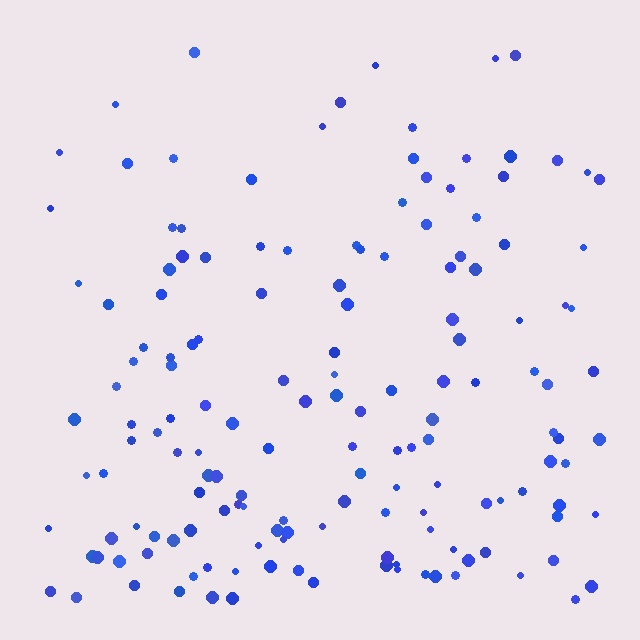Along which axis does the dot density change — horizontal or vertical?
Vertical.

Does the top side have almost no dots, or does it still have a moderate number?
Still a moderate number, just noticeably fewer than the bottom.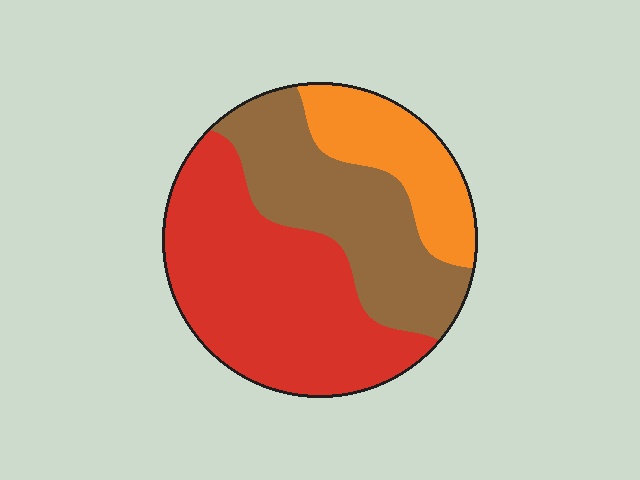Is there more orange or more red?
Red.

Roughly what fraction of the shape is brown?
Brown takes up about one third (1/3) of the shape.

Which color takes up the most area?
Red, at roughly 50%.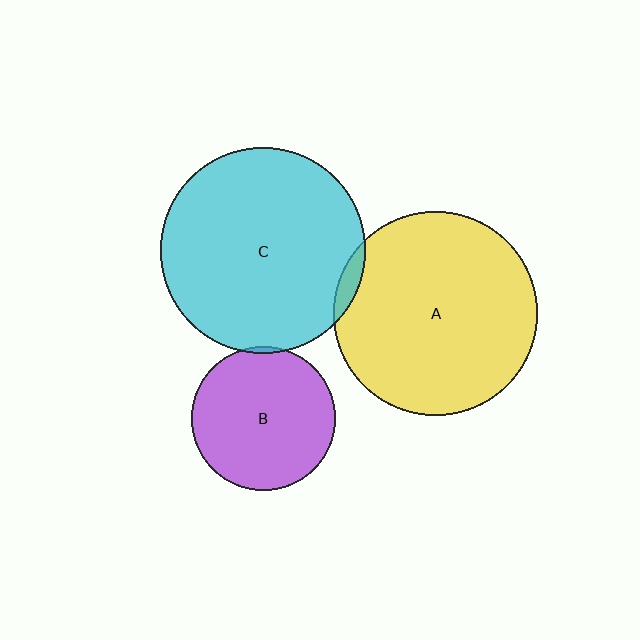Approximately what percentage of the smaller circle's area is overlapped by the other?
Approximately 5%.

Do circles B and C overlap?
Yes.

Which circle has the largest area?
Circle C (cyan).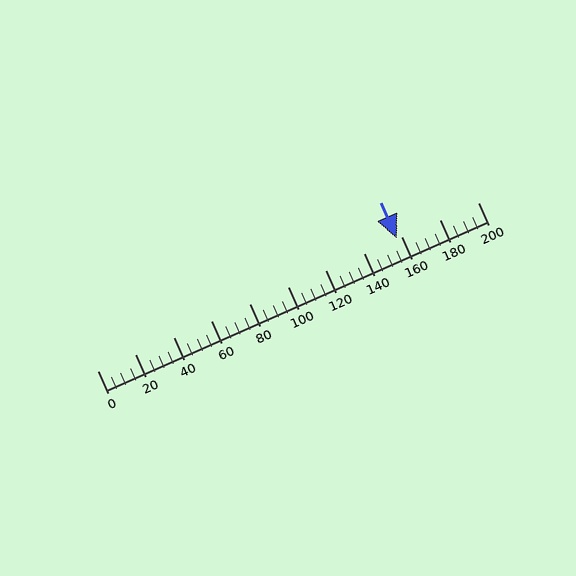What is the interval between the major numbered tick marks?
The major tick marks are spaced 20 units apart.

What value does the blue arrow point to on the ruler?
The blue arrow points to approximately 158.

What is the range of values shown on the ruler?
The ruler shows values from 0 to 200.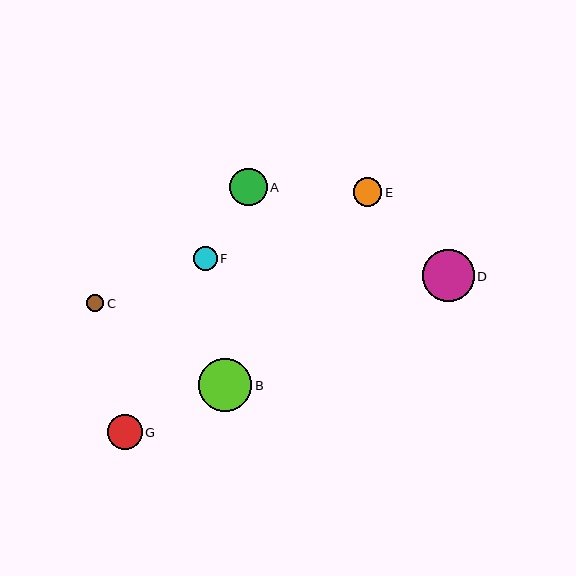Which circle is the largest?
Circle B is the largest with a size of approximately 53 pixels.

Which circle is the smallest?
Circle C is the smallest with a size of approximately 17 pixels.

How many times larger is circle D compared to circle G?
Circle D is approximately 1.5 times the size of circle G.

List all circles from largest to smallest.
From largest to smallest: B, D, A, G, E, F, C.